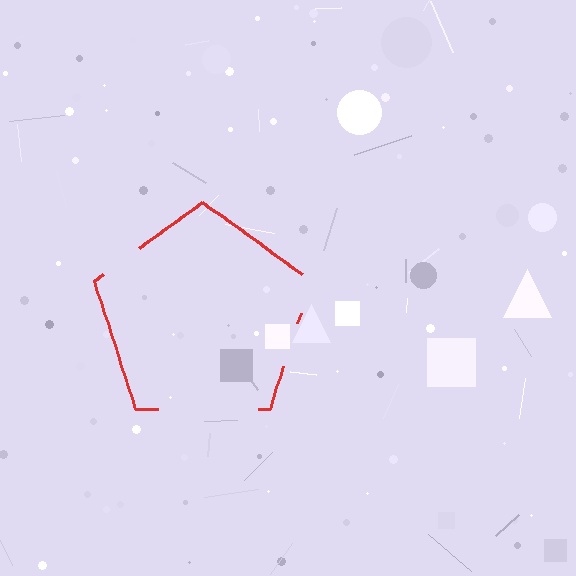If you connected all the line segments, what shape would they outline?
They would outline a pentagon.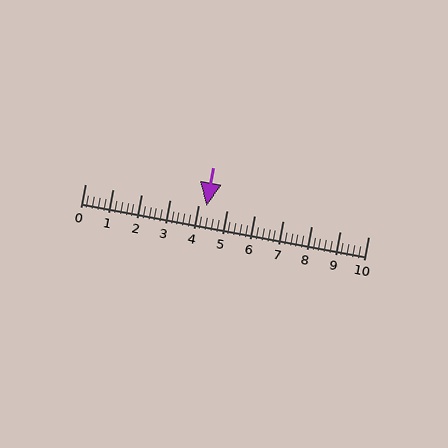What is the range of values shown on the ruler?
The ruler shows values from 0 to 10.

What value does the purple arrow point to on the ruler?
The purple arrow points to approximately 4.3.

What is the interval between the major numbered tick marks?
The major tick marks are spaced 1 units apart.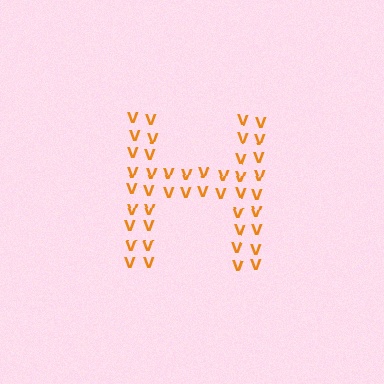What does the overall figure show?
The overall figure shows the letter H.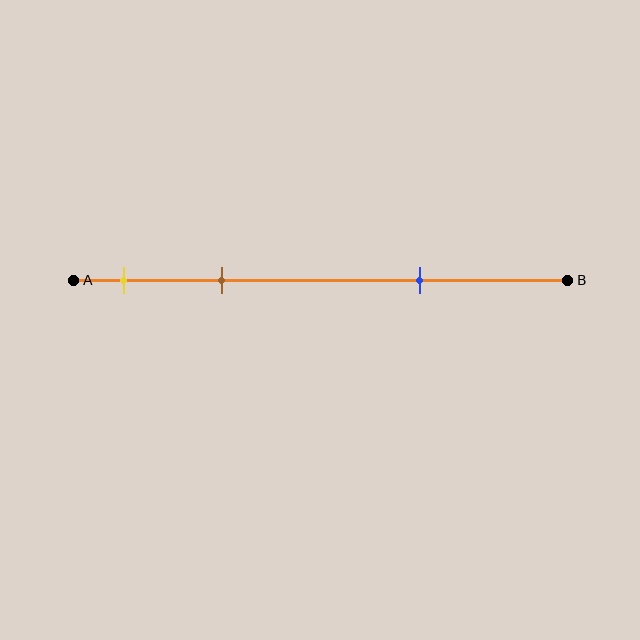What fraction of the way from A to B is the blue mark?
The blue mark is approximately 70% (0.7) of the way from A to B.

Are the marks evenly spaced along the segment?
No, the marks are not evenly spaced.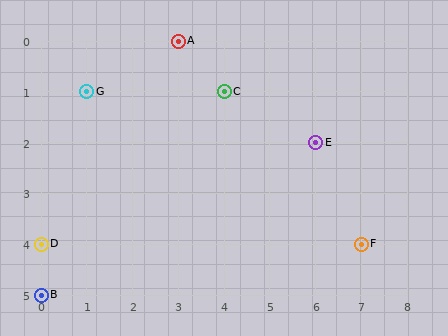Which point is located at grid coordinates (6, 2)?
Point E is at (6, 2).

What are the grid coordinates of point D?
Point D is at grid coordinates (0, 4).